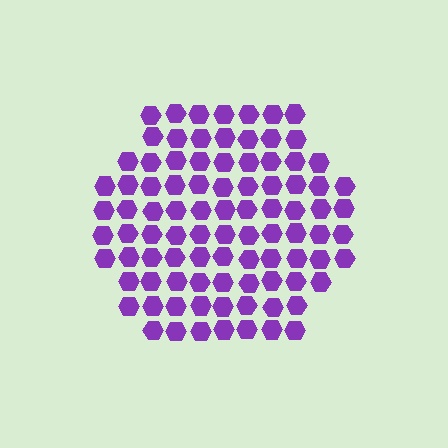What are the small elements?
The small elements are hexagons.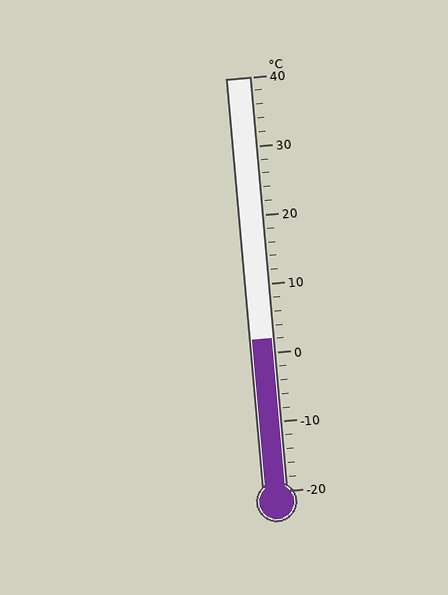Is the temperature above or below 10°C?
The temperature is below 10°C.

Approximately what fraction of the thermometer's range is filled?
The thermometer is filled to approximately 35% of its range.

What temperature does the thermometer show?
The thermometer shows approximately 2°C.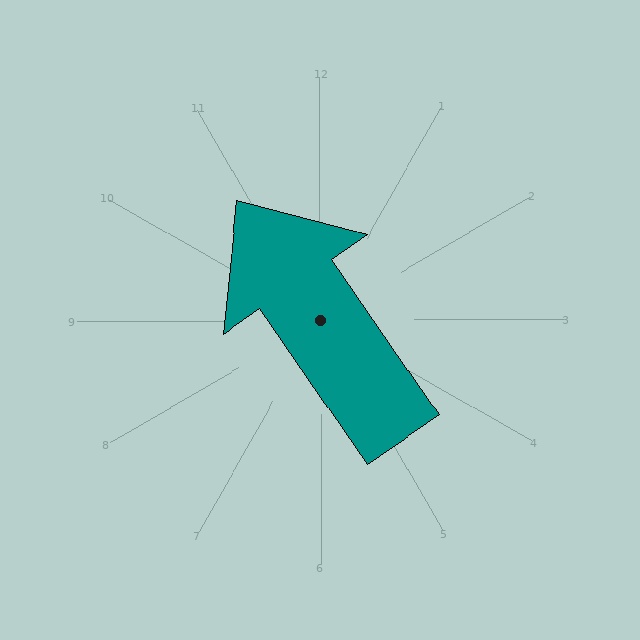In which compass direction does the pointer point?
Northwest.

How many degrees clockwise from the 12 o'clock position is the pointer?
Approximately 325 degrees.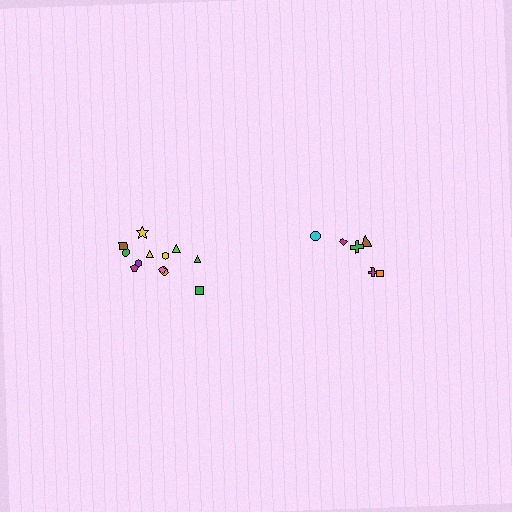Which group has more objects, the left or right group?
The left group.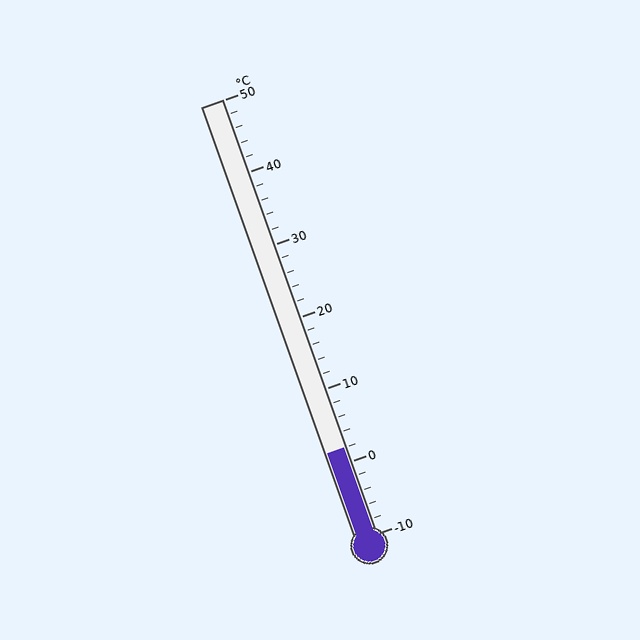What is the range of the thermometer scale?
The thermometer scale ranges from -10°C to 50°C.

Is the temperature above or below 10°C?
The temperature is below 10°C.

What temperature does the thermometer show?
The thermometer shows approximately 2°C.